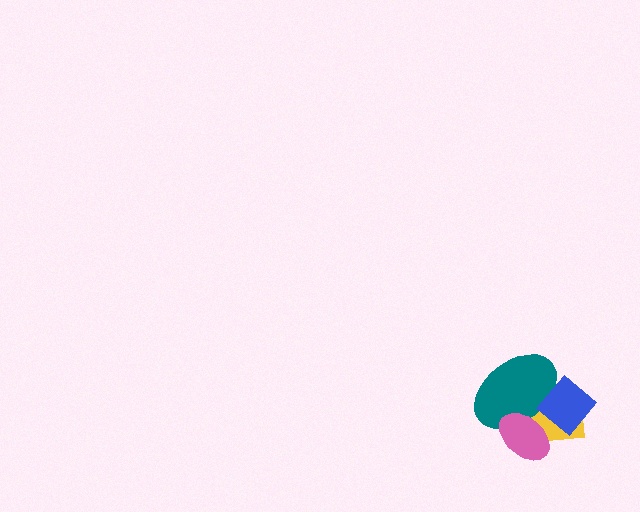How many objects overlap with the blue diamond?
3 objects overlap with the blue diamond.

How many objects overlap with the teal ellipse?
3 objects overlap with the teal ellipse.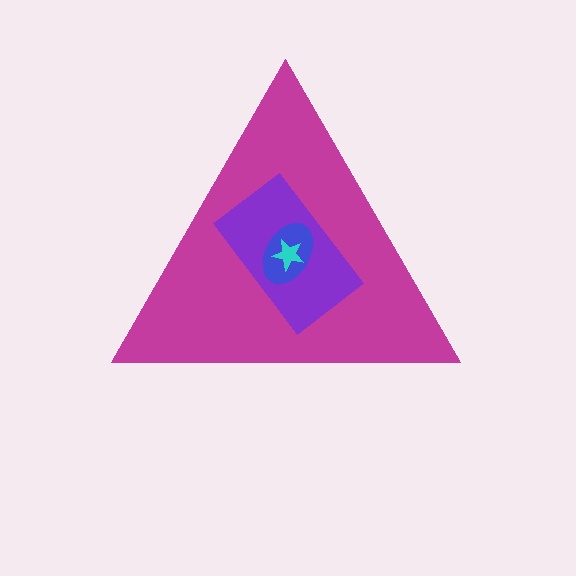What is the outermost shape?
The magenta triangle.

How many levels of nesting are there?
4.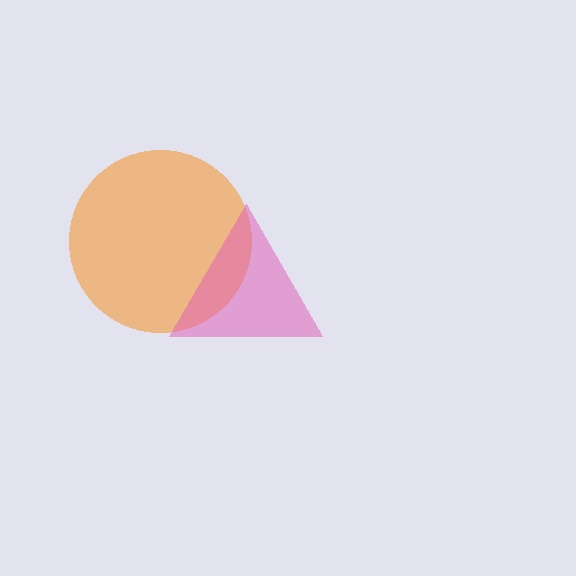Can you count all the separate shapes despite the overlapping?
Yes, there are 2 separate shapes.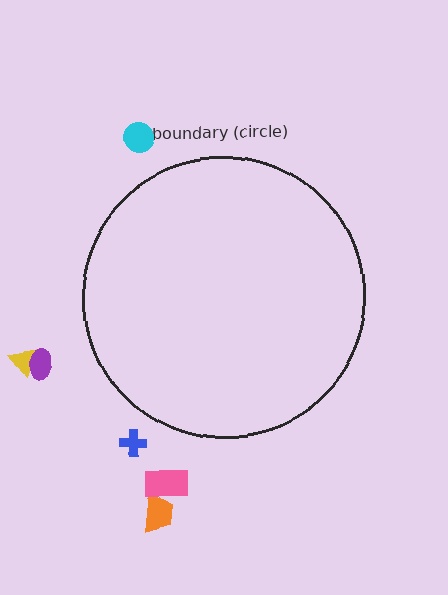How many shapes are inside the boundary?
0 inside, 6 outside.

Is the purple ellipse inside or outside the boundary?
Outside.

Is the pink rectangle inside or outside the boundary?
Outside.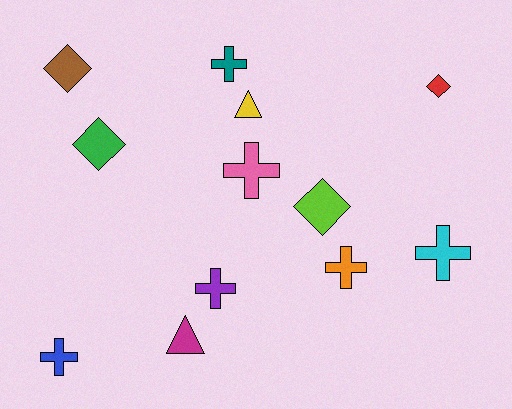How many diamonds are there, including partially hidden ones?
There are 4 diamonds.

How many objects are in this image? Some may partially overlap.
There are 12 objects.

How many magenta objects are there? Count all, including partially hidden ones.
There is 1 magenta object.